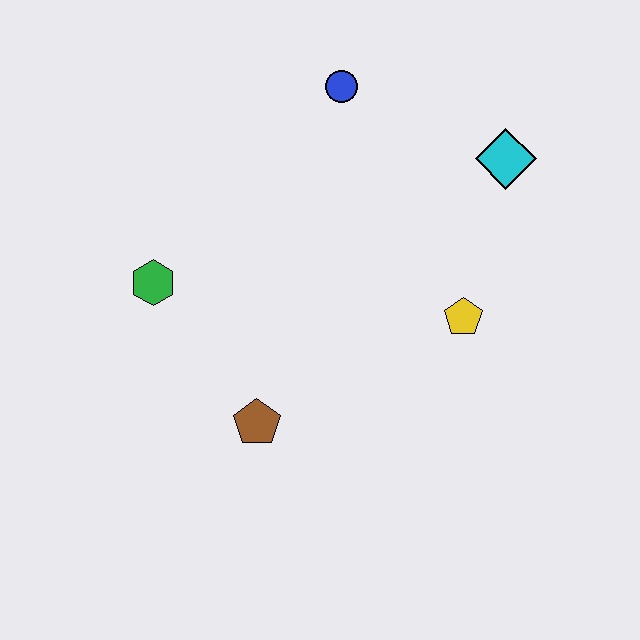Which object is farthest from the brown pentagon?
The cyan diamond is farthest from the brown pentagon.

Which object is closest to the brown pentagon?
The green hexagon is closest to the brown pentagon.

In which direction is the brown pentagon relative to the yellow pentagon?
The brown pentagon is to the left of the yellow pentagon.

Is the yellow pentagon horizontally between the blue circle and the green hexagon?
No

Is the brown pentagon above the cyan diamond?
No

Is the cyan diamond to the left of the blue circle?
No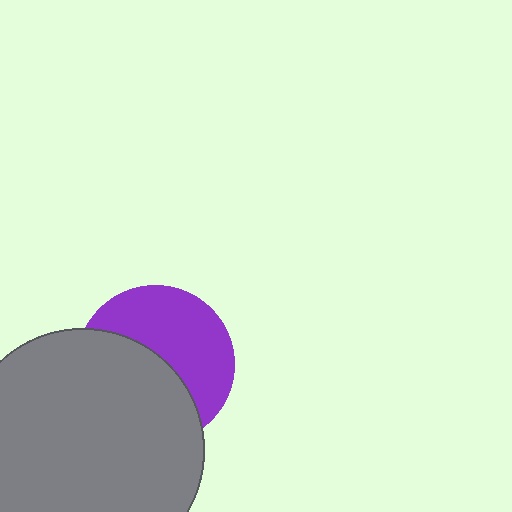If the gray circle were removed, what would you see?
You would see the complete purple circle.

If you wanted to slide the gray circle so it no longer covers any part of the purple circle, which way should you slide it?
Slide it toward the lower-left — that is the most direct way to separate the two shapes.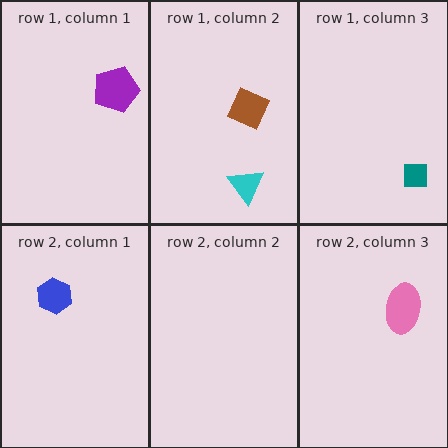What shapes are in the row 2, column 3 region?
The pink ellipse.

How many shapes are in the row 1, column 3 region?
1.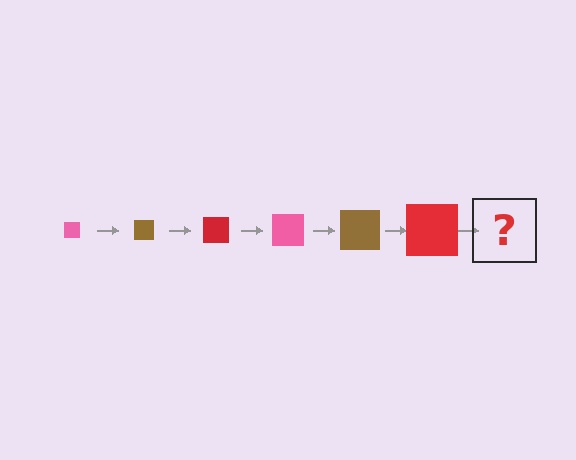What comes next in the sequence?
The next element should be a pink square, larger than the previous one.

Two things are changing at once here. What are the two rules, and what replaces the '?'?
The two rules are that the square grows larger each step and the color cycles through pink, brown, and red. The '?' should be a pink square, larger than the previous one.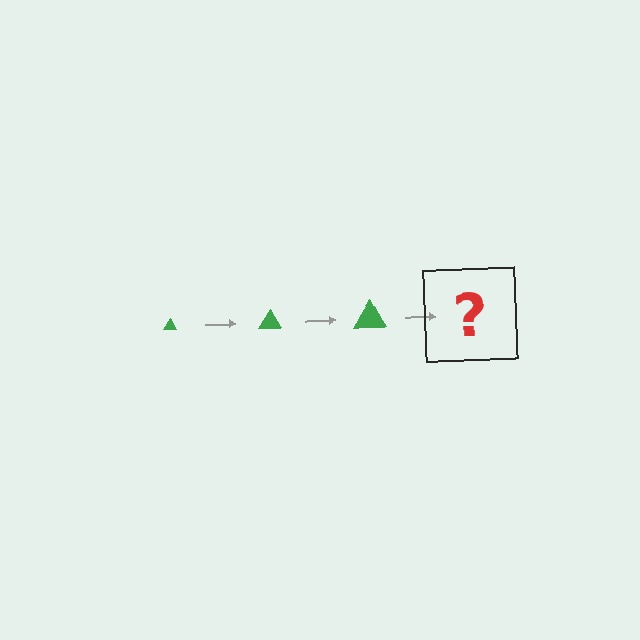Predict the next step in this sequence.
The next step is a green triangle, larger than the previous one.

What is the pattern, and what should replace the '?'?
The pattern is that the triangle gets progressively larger each step. The '?' should be a green triangle, larger than the previous one.